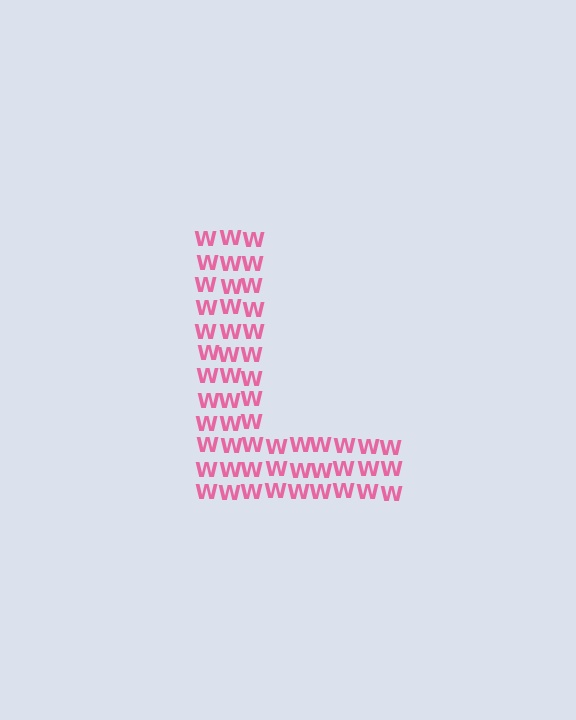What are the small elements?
The small elements are letter W's.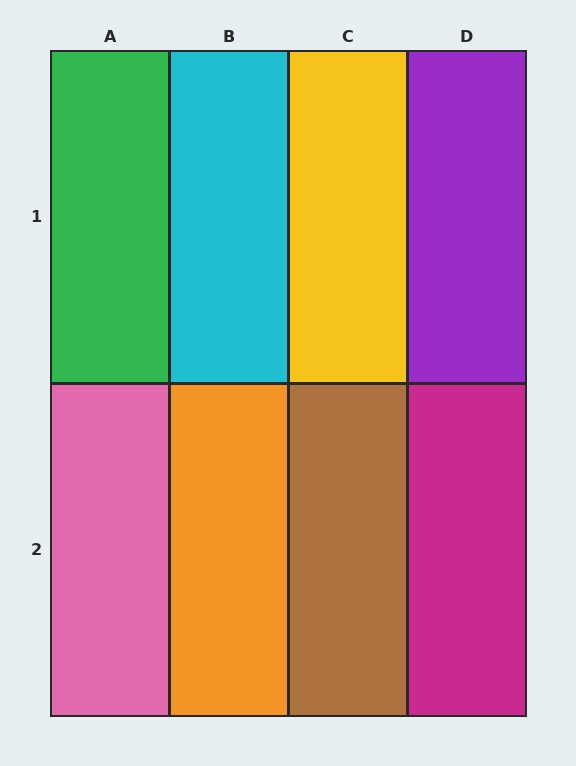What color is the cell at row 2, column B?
Orange.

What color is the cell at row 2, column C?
Brown.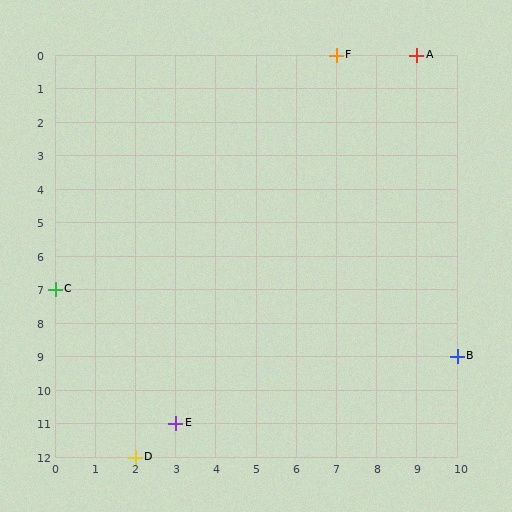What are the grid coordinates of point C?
Point C is at grid coordinates (0, 7).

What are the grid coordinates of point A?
Point A is at grid coordinates (9, 0).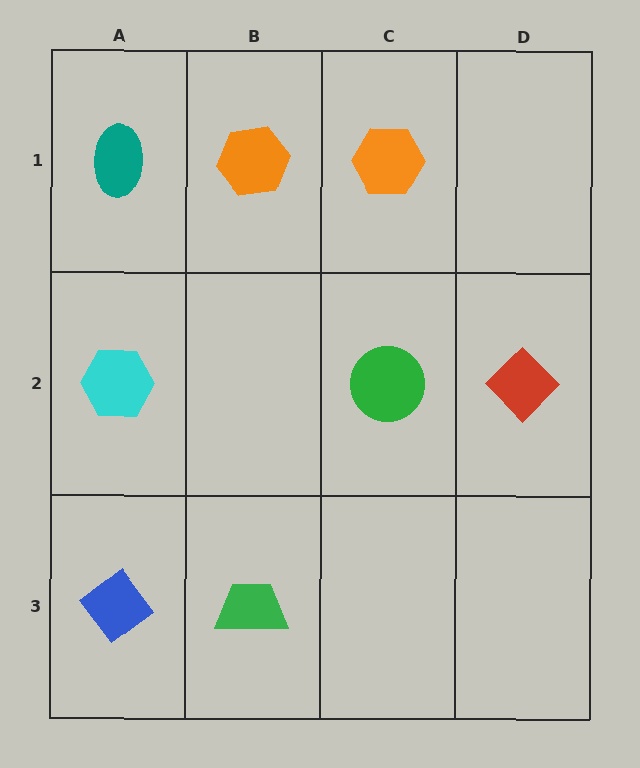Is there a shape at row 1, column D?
No, that cell is empty.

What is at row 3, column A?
A blue diamond.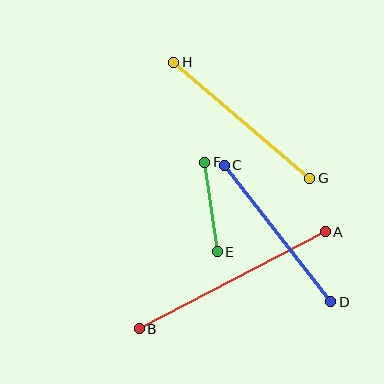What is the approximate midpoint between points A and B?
The midpoint is at approximately (232, 280) pixels.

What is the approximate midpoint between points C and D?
The midpoint is at approximately (278, 233) pixels.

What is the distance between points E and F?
The distance is approximately 90 pixels.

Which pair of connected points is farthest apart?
Points A and B are farthest apart.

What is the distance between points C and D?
The distance is approximately 173 pixels.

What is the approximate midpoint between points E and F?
The midpoint is at approximately (211, 207) pixels.